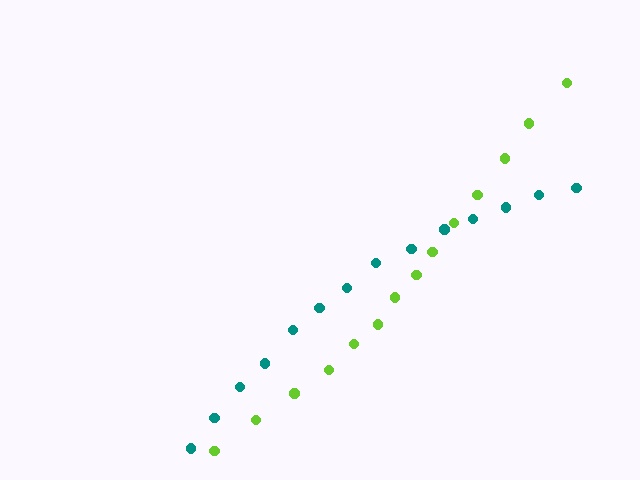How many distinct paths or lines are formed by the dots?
There are 2 distinct paths.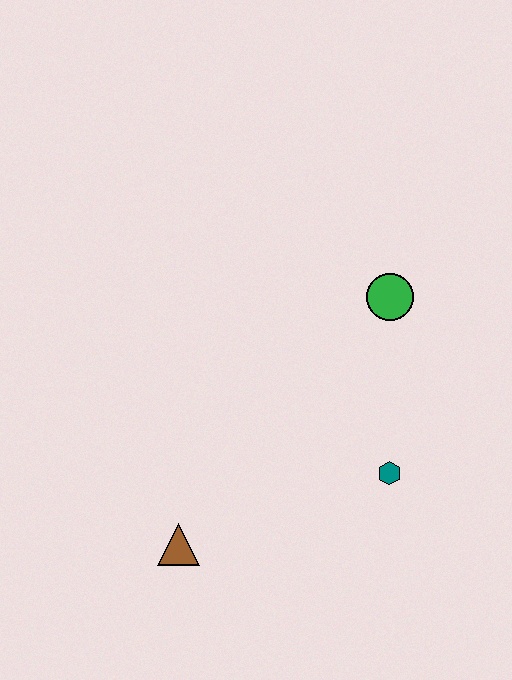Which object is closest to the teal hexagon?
The green circle is closest to the teal hexagon.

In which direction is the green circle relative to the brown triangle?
The green circle is above the brown triangle.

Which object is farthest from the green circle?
The brown triangle is farthest from the green circle.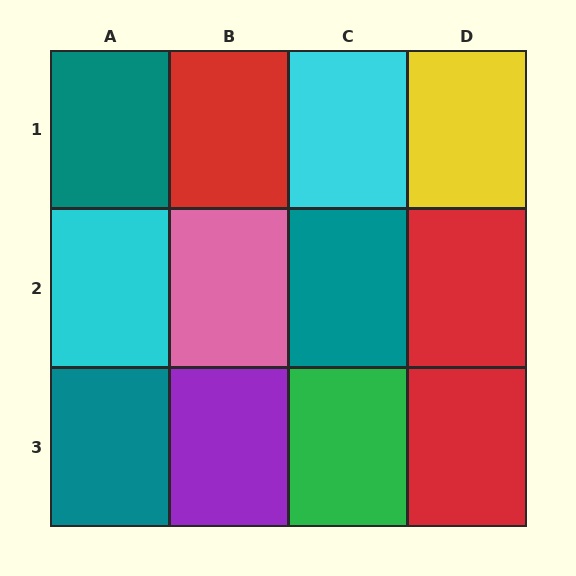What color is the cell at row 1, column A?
Teal.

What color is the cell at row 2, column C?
Teal.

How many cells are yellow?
1 cell is yellow.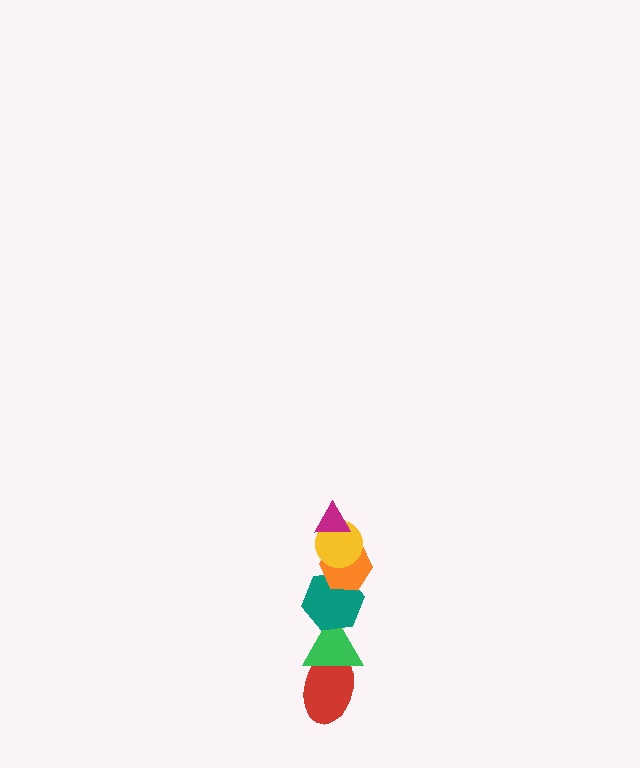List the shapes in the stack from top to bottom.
From top to bottom: the magenta triangle, the yellow circle, the orange hexagon, the teal hexagon, the green triangle, the red ellipse.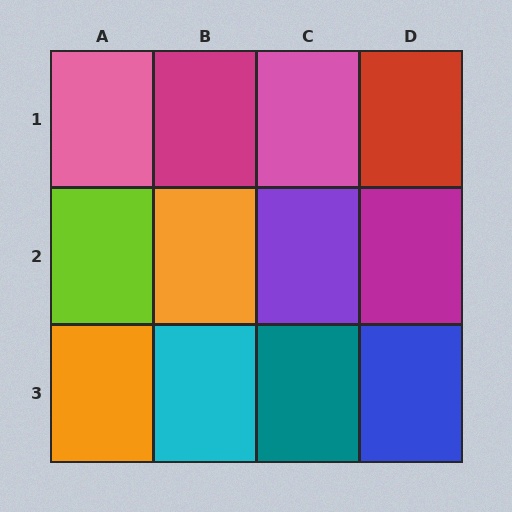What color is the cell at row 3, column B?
Cyan.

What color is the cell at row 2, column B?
Orange.